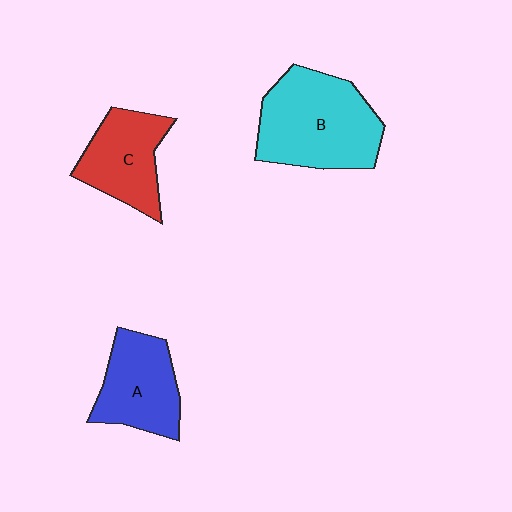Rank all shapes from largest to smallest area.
From largest to smallest: B (cyan), A (blue), C (red).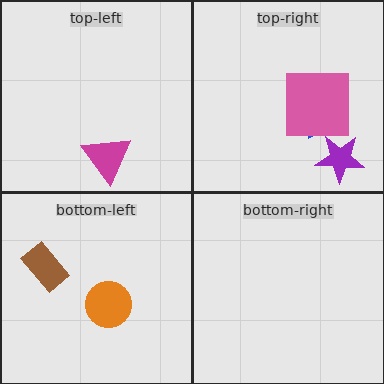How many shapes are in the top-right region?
3.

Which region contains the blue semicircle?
The top-right region.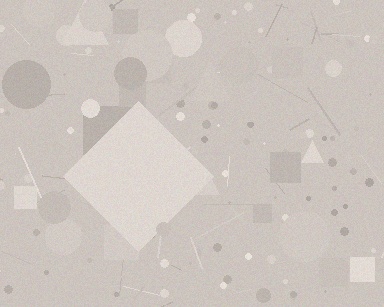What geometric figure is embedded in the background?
A diamond is embedded in the background.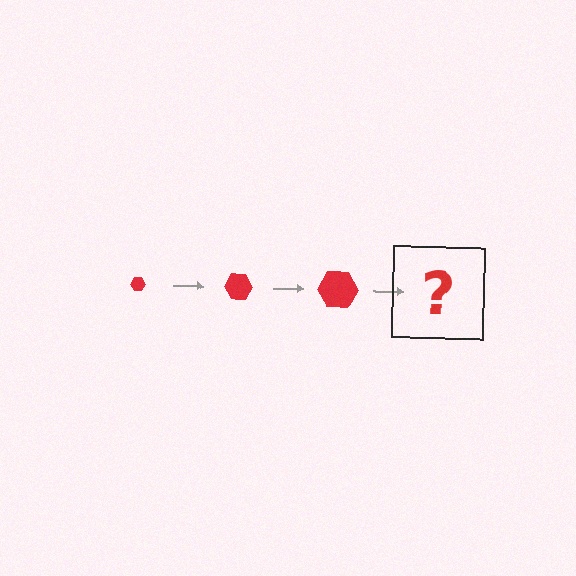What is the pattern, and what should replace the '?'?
The pattern is that the hexagon gets progressively larger each step. The '?' should be a red hexagon, larger than the previous one.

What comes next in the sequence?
The next element should be a red hexagon, larger than the previous one.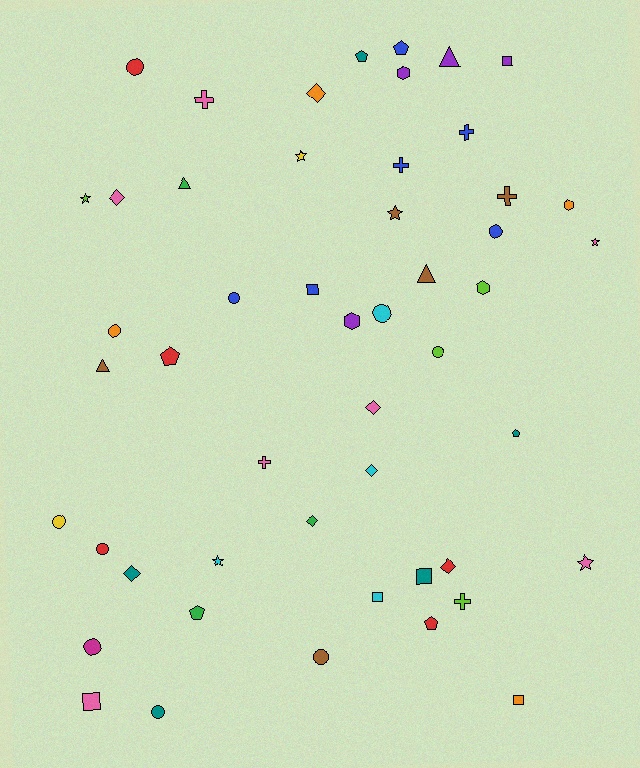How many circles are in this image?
There are 11 circles.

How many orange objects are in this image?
There are 4 orange objects.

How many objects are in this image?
There are 50 objects.